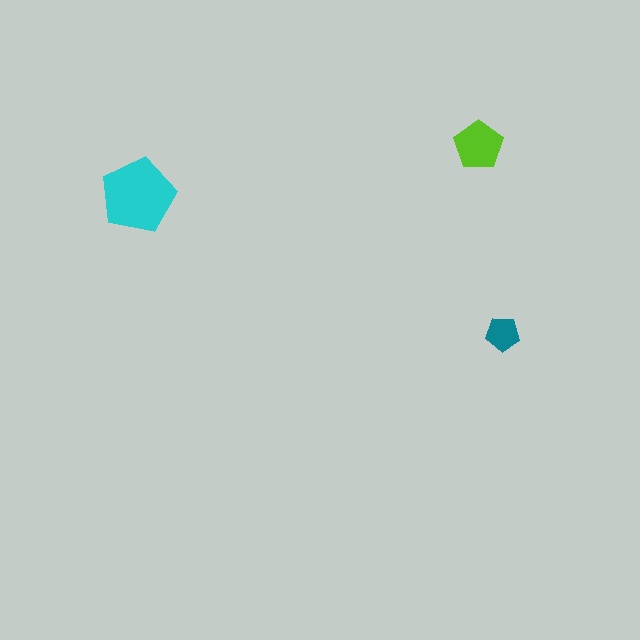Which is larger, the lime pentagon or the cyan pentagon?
The cyan one.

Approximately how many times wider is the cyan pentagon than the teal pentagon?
About 2 times wider.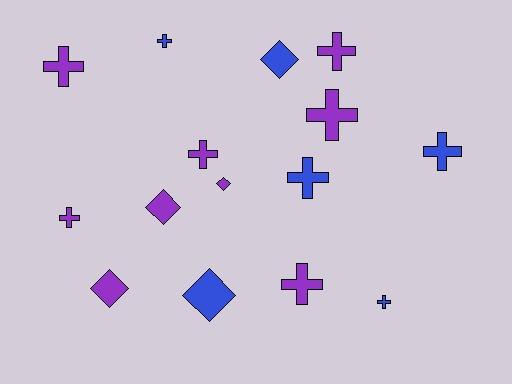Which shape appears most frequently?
Cross, with 10 objects.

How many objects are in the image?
There are 15 objects.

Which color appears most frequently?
Purple, with 9 objects.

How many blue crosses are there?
There are 4 blue crosses.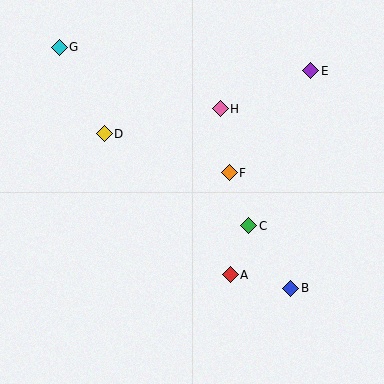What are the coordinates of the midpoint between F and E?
The midpoint between F and E is at (270, 122).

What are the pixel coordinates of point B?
Point B is at (291, 288).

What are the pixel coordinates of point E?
Point E is at (311, 71).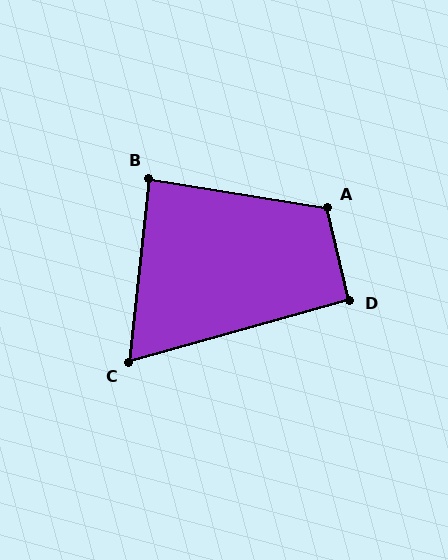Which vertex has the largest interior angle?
A, at approximately 112 degrees.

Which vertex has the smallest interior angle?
C, at approximately 68 degrees.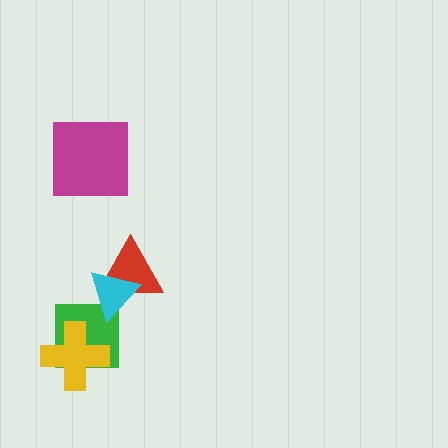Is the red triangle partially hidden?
Yes, it is partially covered by another shape.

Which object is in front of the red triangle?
The cyan triangle is in front of the red triangle.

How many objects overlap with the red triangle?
1 object overlaps with the red triangle.